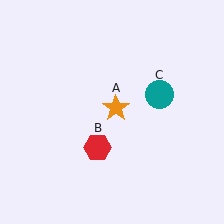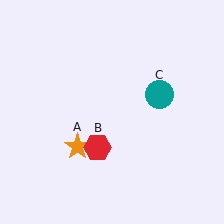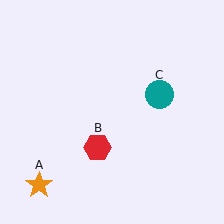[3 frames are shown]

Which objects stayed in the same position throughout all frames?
Red hexagon (object B) and teal circle (object C) remained stationary.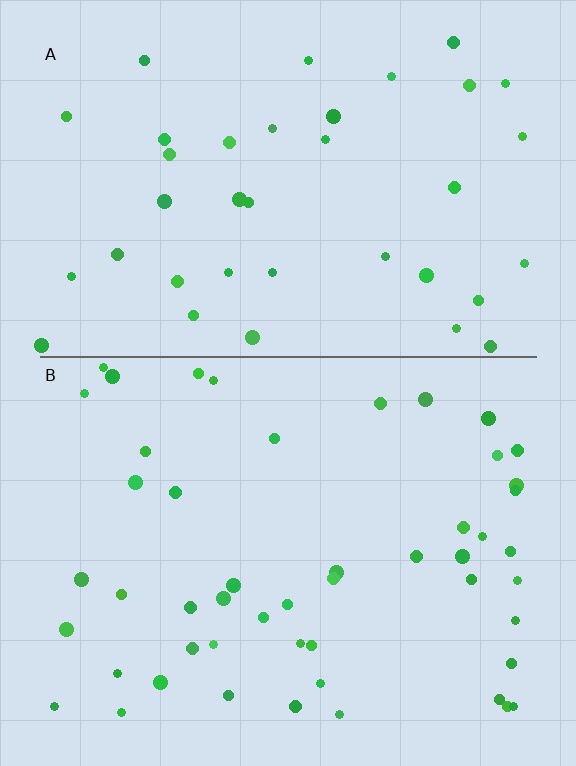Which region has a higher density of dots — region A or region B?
B (the bottom).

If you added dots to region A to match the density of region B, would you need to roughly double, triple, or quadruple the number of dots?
Approximately double.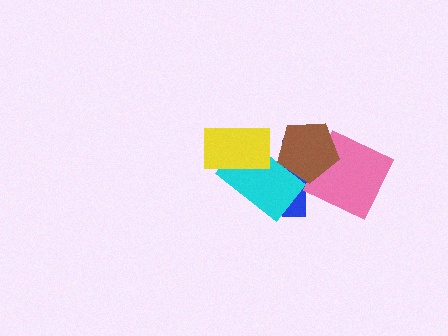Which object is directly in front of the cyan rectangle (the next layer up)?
The brown pentagon is directly in front of the cyan rectangle.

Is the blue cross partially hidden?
Yes, it is partially covered by another shape.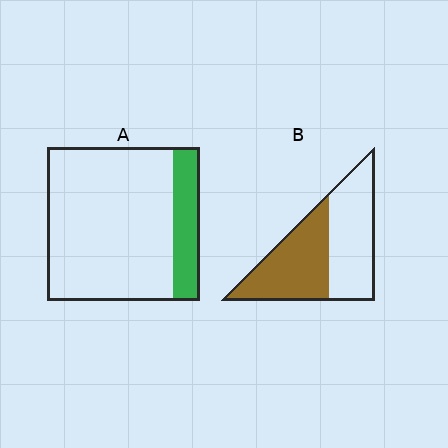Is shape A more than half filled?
No.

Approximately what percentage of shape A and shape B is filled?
A is approximately 20% and B is approximately 50%.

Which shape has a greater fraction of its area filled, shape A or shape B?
Shape B.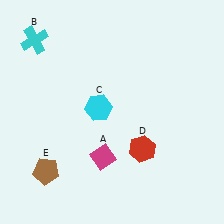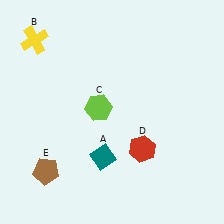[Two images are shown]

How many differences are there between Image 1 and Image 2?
There are 3 differences between the two images.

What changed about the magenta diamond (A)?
In Image 1, A is magenta. In Image 2, it changed to teal.